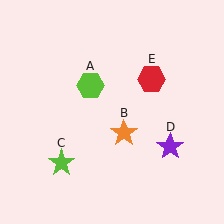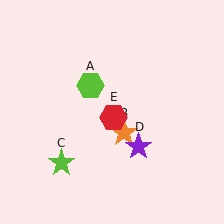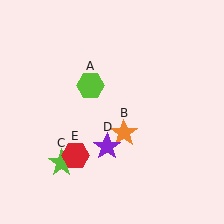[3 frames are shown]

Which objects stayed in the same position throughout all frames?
Lime hexagon (object A) and orange star (object B) and lime star (object C) remained stationary.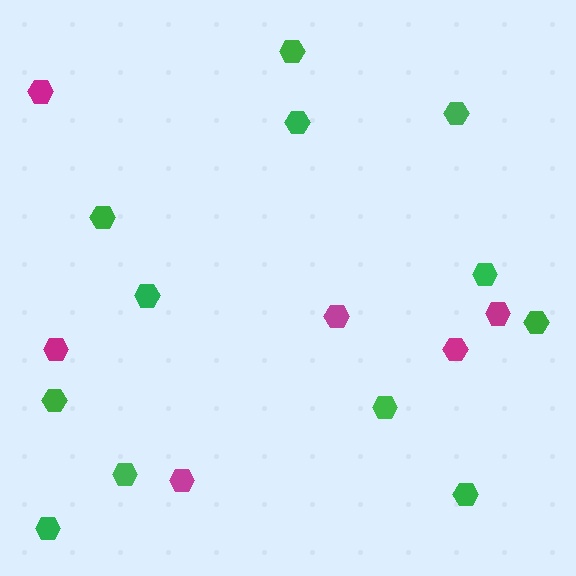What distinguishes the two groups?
There are 2 groups: one group of green hexagons (12) and one group of magenta hexagons (6).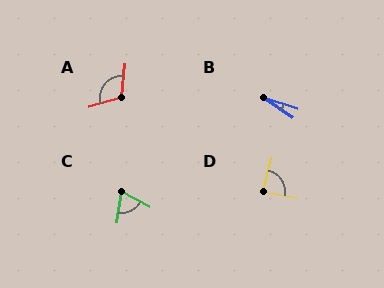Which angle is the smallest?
B, at approximately 17 degrees.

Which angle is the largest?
A, at approximately 113 degrees.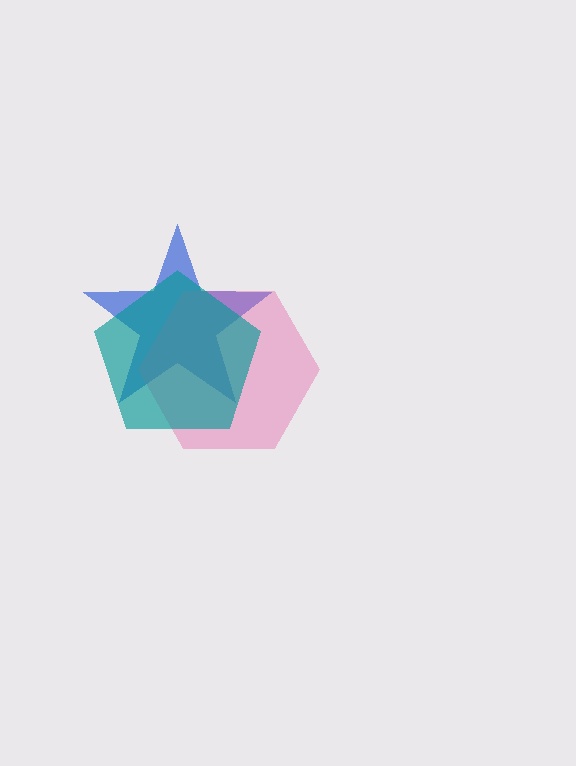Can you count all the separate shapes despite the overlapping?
Yes, there are 3 separate shapes.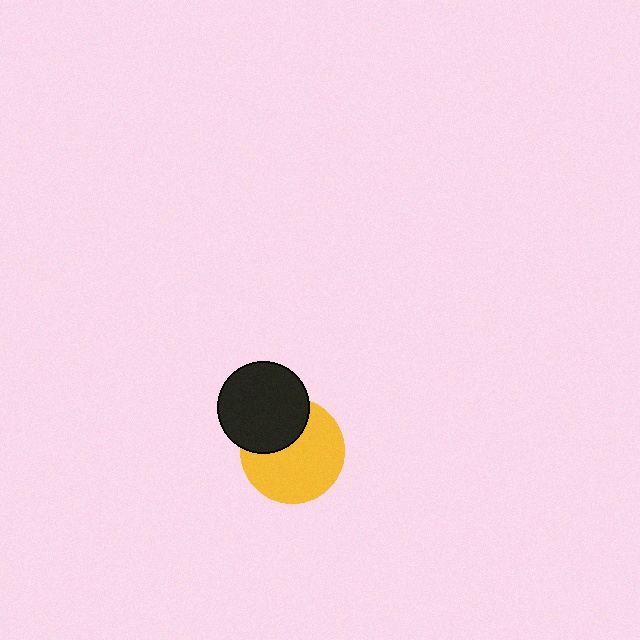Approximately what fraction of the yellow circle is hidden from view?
Roughly 32% of the yellow circle is hidden behind the black circle.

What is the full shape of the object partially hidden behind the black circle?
The partially hidden object is a yellow circle.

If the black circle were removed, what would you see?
You would see the complete yellow circle.